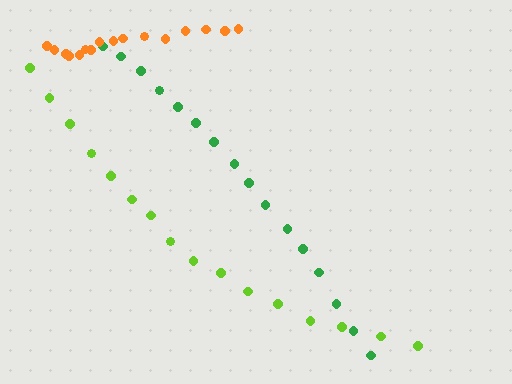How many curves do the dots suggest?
There are 3 distinct paths.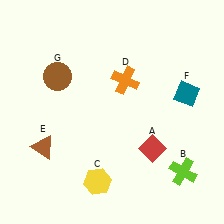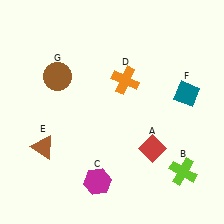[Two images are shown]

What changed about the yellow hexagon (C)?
In Image 1, C is yellow. In Image 2, it changed to magenta.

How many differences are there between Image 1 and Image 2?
There is 1 difference between the two images.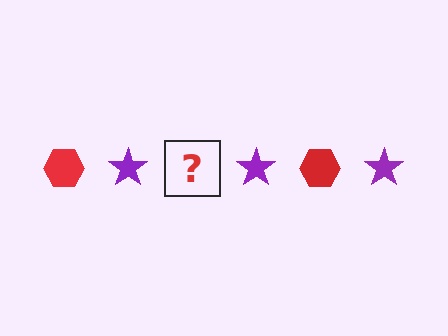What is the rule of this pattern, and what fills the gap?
The rule is that the pattern alternates between red hexagon and purple star. The gap should be filled with a red hexagon.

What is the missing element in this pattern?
The missing element is a red hexagon.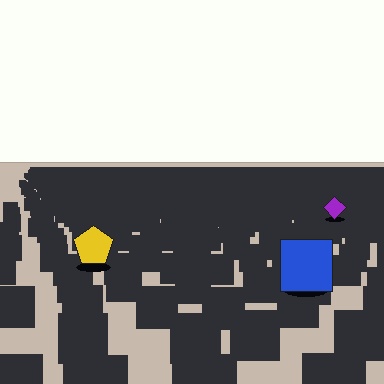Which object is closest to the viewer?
The blue square is closest. The texture marks near it are larger and more spread out.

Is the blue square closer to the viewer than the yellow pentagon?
Yes. The blue square is closer — you can tell from the texture gradient: the ground texture is coarser near it.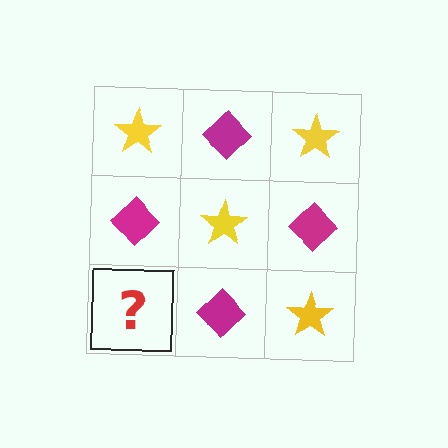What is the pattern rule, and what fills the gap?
The rule is that it alternates yellow star and magenta diamond in a checkerboard pattern. The gap should be filled with a yellow star.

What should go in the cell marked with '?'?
The missing cell should contain a yellow star.